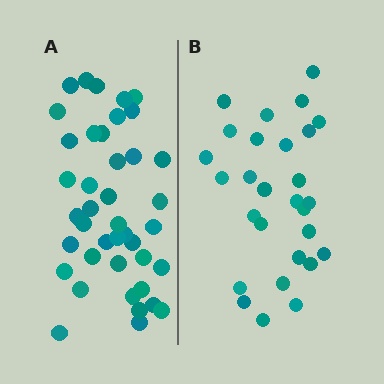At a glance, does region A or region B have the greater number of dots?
Region A (the left region) has more dots.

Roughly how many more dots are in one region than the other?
Region A has approximately 15 more dots than region B.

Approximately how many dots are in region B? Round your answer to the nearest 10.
About 30 dots. (The exact count is 28, which rounds to 30.)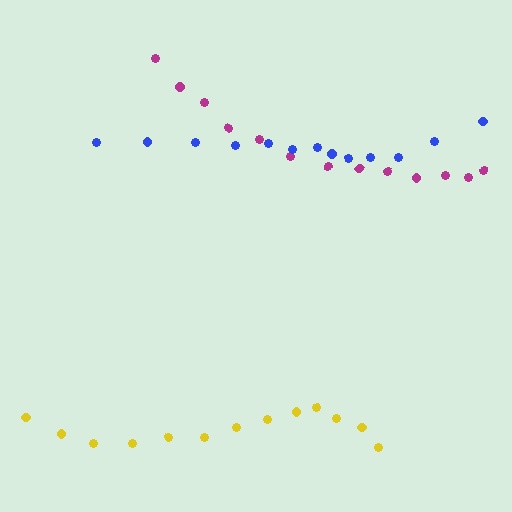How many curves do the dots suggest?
There are 3 distinct paths.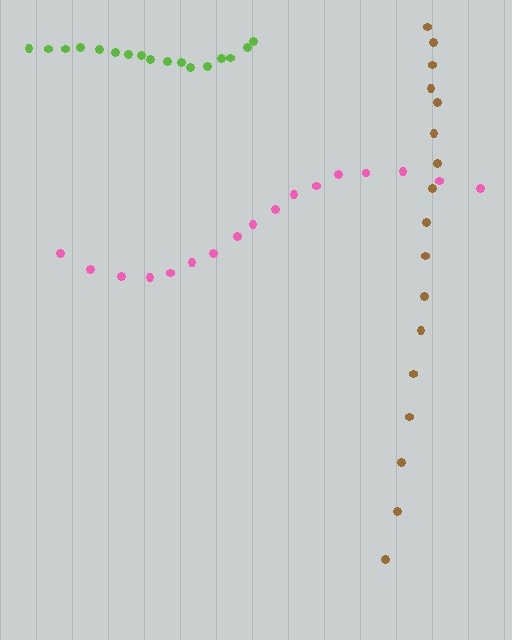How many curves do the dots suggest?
There are 3 distinct paths.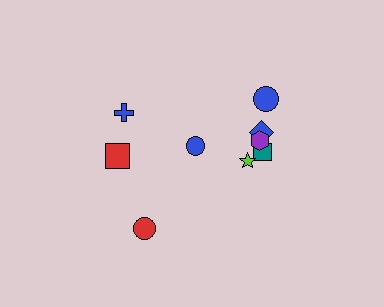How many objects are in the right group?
There are 6 objects.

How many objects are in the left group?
There are 3 objects.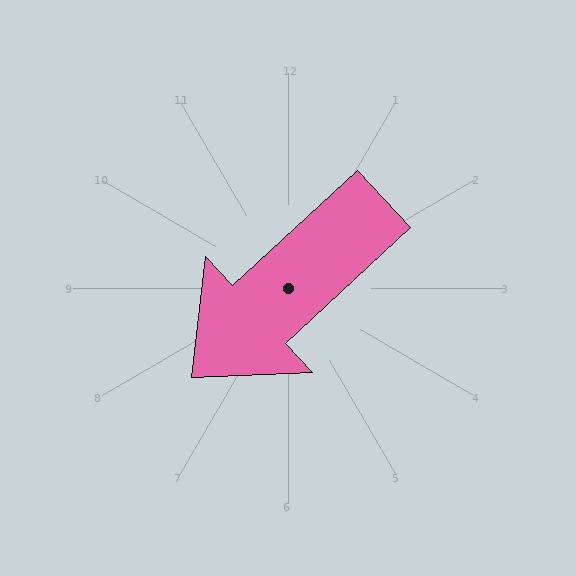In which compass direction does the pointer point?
Southwest.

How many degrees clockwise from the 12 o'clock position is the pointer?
Approximately 227 degrees.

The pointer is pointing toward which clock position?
Roughly 8 o'clock.